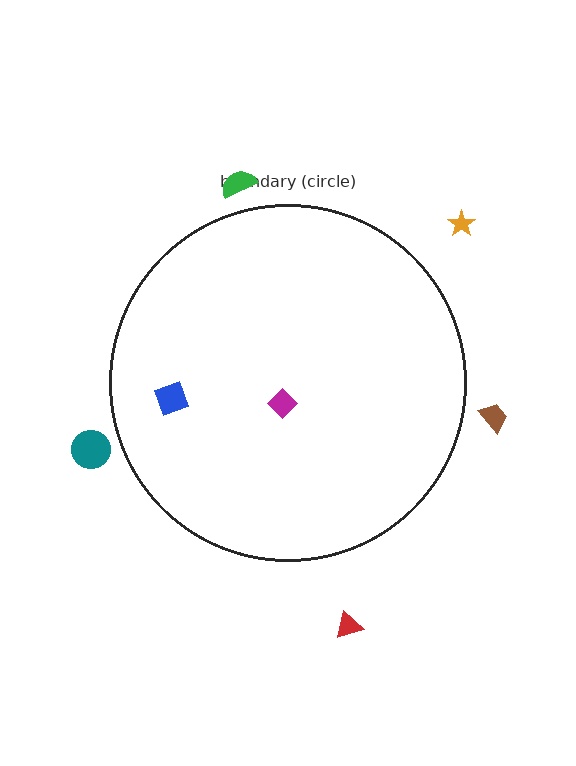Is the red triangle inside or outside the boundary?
Outside.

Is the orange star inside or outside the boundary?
Outside.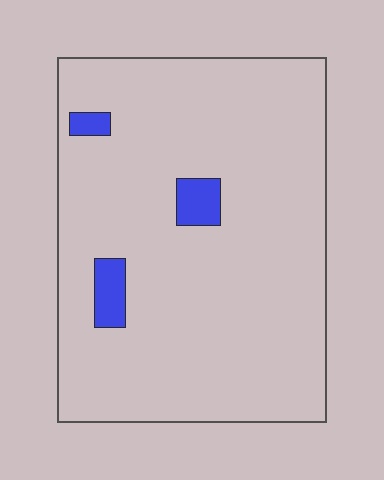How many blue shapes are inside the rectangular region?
3.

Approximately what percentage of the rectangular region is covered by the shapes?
Approximately 5%.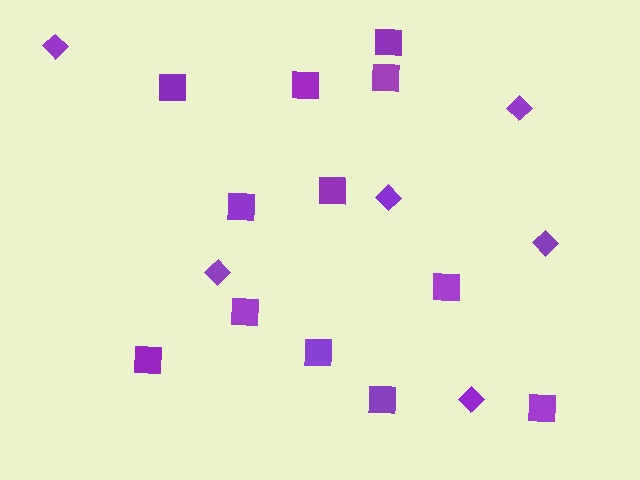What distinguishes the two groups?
There are 2 groups: one group of diamonds (6) and one group of squares (12).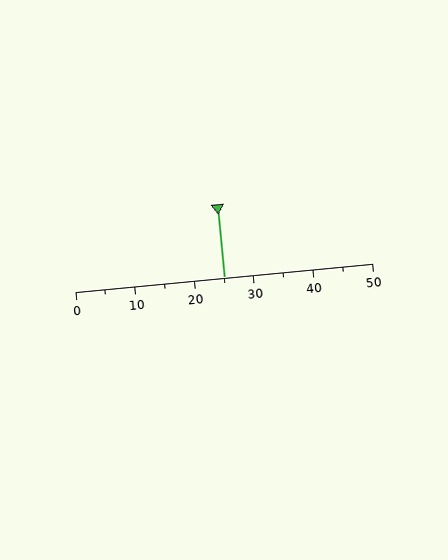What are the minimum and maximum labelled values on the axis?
The axis runs from 0 to 50.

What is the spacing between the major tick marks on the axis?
The major ticks are spaced 10 apart.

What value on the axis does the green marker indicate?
The marker indicates approximately 25.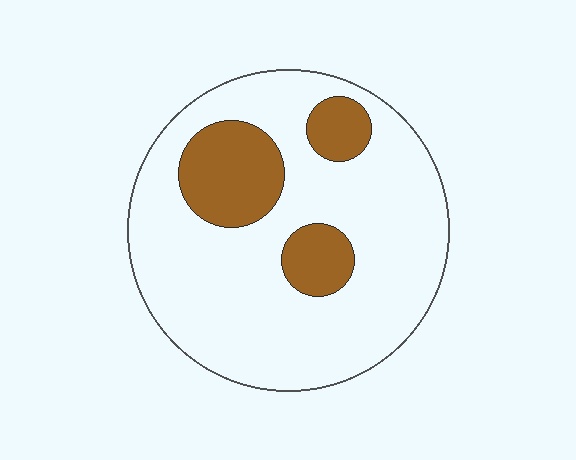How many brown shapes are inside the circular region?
3.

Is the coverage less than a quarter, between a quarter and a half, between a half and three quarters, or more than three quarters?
Less than a quarter.